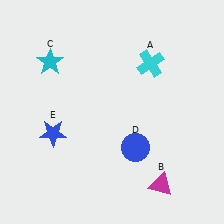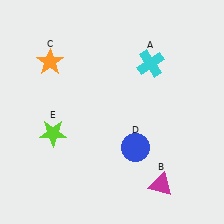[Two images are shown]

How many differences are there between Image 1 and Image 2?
There are 2 differences between the two images.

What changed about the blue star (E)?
In Image 1, E is blue. In Image 2, it changed to lime.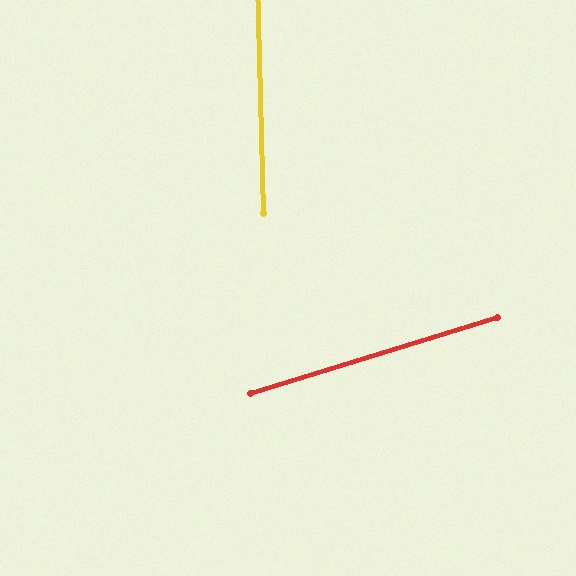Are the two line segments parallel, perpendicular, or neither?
Neither parallel nor perpendicular — they differ by about 74°.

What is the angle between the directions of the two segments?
Approximately 74 degrees.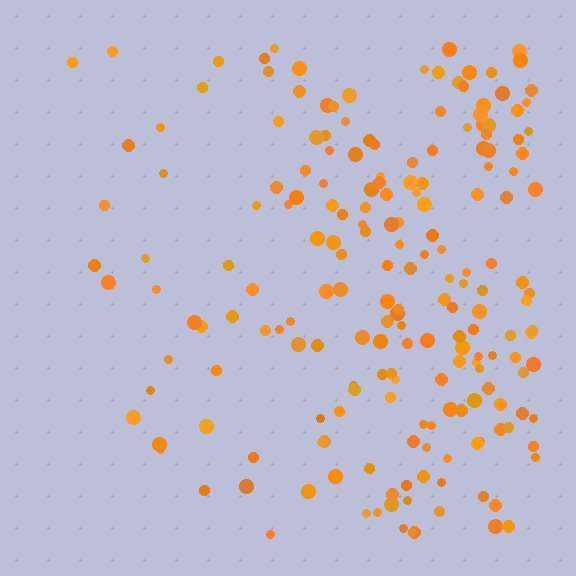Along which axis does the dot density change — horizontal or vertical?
Horizontal.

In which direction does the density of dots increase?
From left to right, with the right side densest.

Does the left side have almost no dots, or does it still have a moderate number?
Still a moderate number, just noticeably fewer than the right.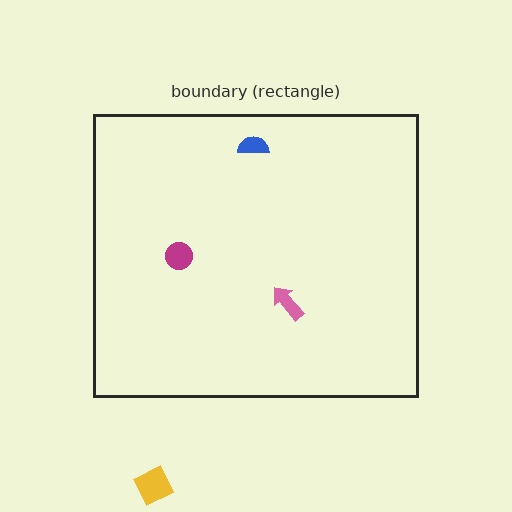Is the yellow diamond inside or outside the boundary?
Outside.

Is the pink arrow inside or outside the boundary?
Inside.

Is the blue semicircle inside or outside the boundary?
Inside.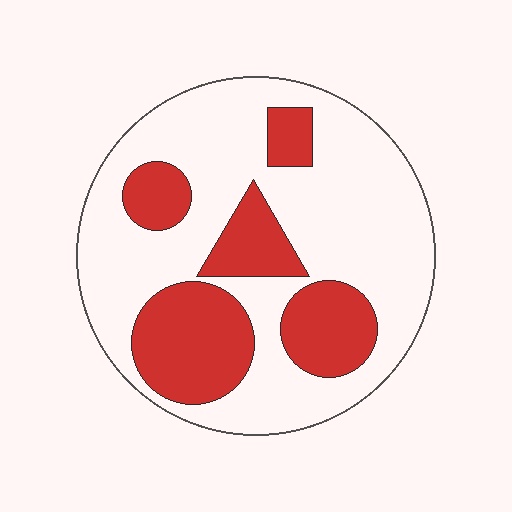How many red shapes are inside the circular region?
5.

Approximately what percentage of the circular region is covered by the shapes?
Approximately 30%.